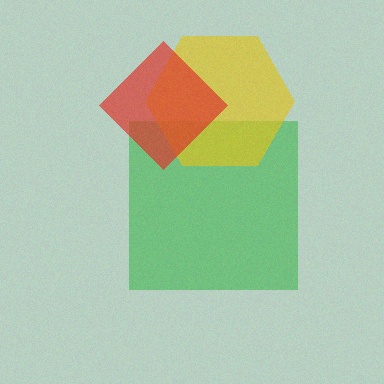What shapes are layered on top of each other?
The layered shapes are: a green square, a yellow hexagon, a red diamond.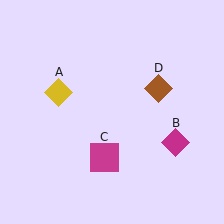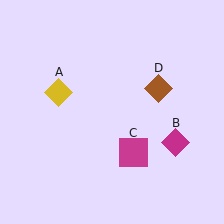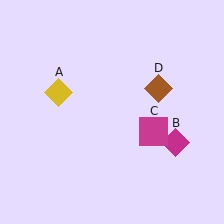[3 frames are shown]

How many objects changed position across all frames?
1 object changed position: magenta square (object C).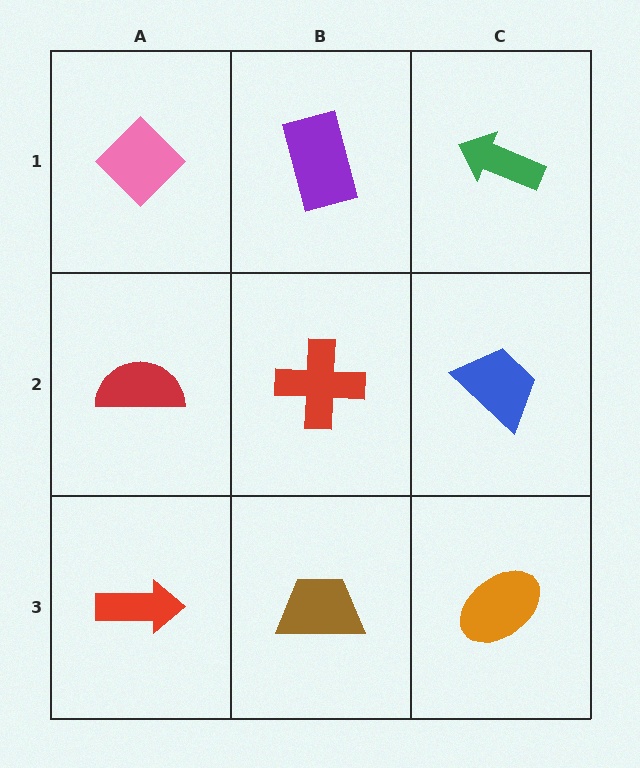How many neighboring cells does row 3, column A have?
2.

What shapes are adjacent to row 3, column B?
A red cross (row 2, column B), a red arrow (row 3, column A), an orange ellipse (row 3, column C).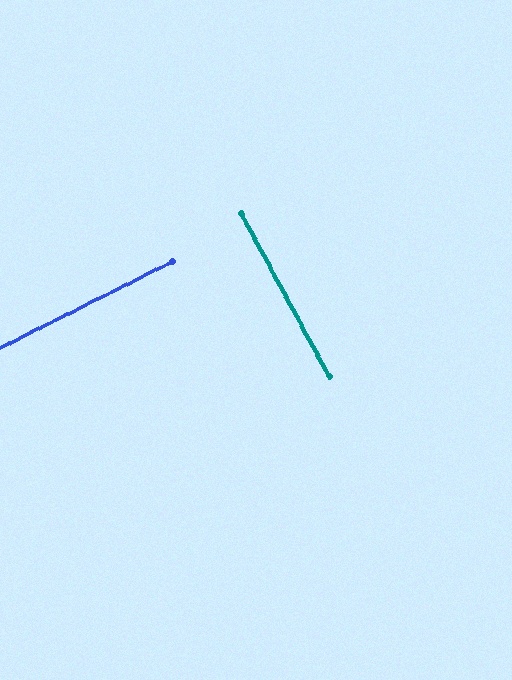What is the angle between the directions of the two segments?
Approximately 89 degrees.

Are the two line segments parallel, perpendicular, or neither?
Perpendicular — they meet at approximately 89°.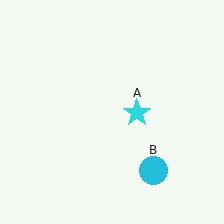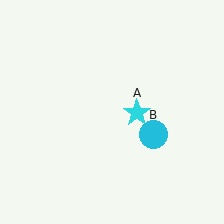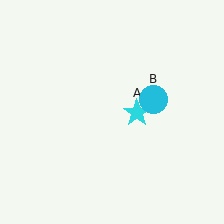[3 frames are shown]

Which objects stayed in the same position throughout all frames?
Cyan star (object A) remained stationary.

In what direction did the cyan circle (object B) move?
The cyan circle (object B) moved up.